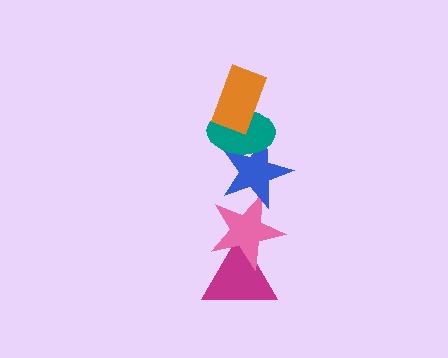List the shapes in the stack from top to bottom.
From top to bottom: the orange rectangle, the teal ellipse, the blue star, the pink star, the magenta triangle.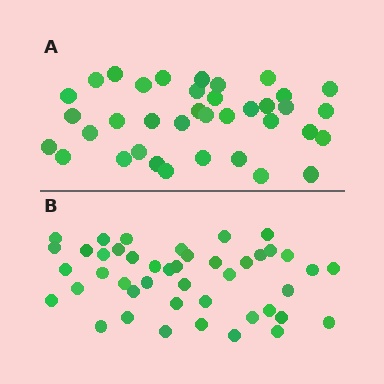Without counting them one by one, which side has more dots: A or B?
Region B (the bottom region) has more dots.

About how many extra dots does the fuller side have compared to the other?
Region B has roughly 8 or so more dots than region A.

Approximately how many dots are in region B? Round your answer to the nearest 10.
About 40 dots. (The exact count is 44, which rounds to 40.)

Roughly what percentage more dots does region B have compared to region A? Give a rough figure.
About 20% more.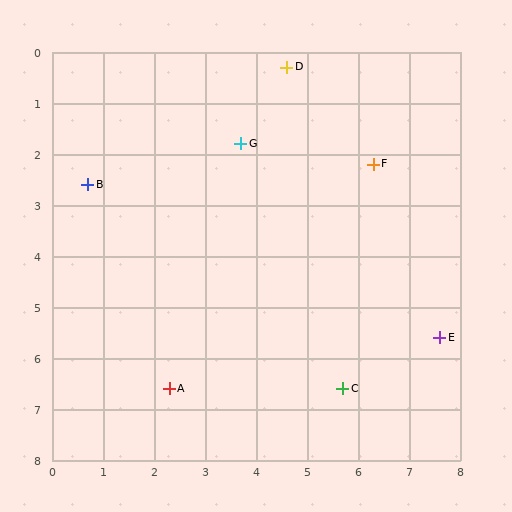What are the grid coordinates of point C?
Point C is at approximately (5.7, 6.6).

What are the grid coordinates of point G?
Point G is at approximately (3.7, 1.8).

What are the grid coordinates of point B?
Point B is at approximately (0.7, 2.6).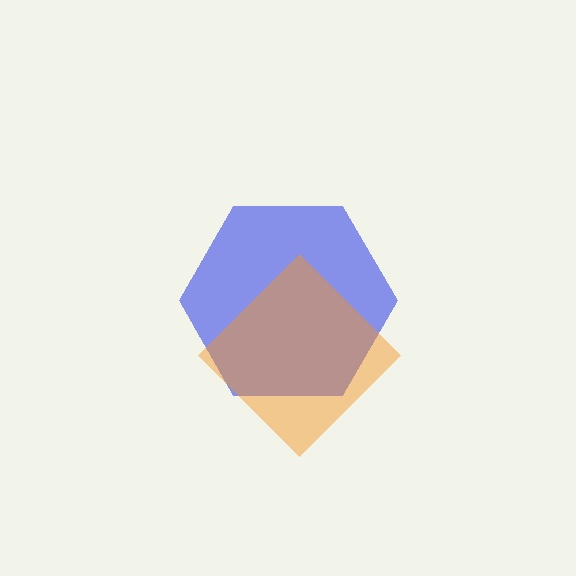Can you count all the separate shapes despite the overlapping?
Yes, there are 2 separate shapes.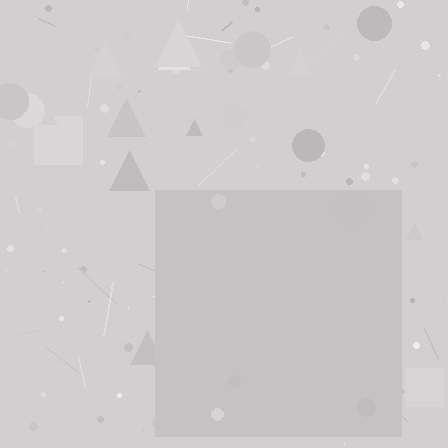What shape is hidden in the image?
A square is hidden in the image.